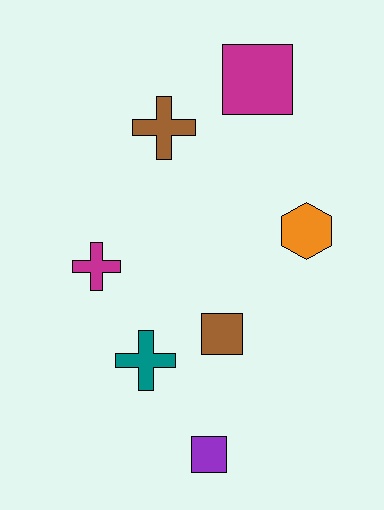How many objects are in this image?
There are 7 objects.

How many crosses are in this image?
There are 3 crosses.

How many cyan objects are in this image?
There are no cyan objects.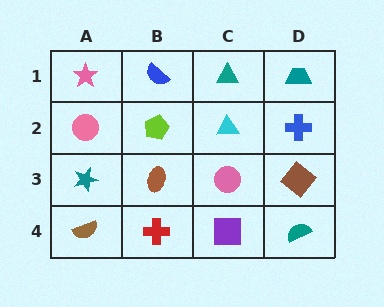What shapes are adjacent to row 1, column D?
A blue cross (row 2, column D), a teal triangle (row 1, column C).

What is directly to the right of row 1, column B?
A teal triangle.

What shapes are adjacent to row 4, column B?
A brown ellipse (row 3, column B), a brown semicircle (row 4, column A), a purple square (row 4, column C).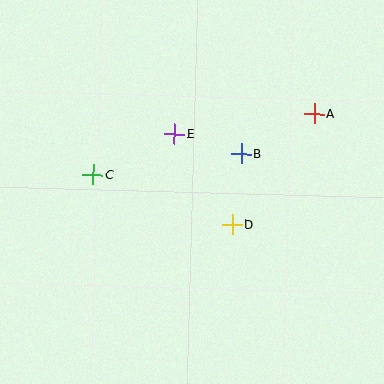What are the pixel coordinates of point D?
Point D is at (232, 224).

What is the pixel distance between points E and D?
The distance between E and D is 108 pixels.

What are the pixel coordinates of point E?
Point E is at (174, 134).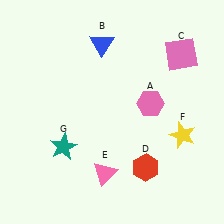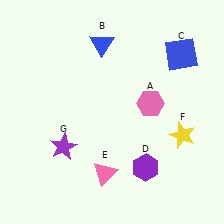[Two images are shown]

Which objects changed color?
C changed from pink to blue. D changed from red to purple. G changed from teal to purple.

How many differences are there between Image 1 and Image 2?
There are 3 differences between the two images.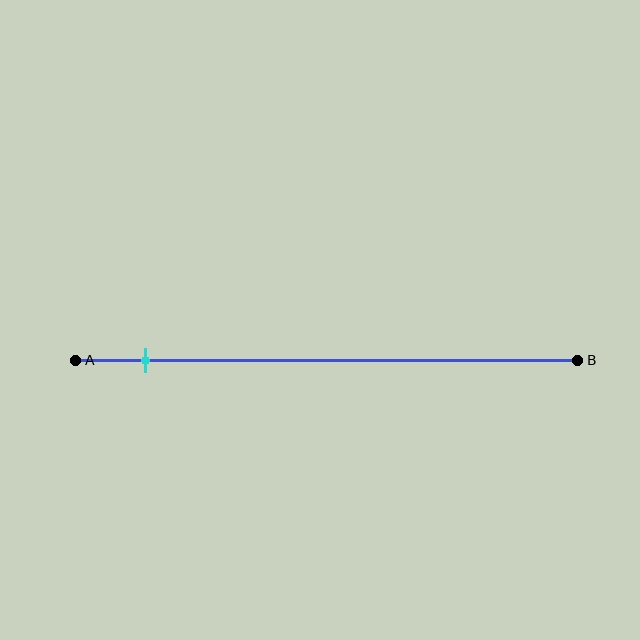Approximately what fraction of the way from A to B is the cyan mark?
The cyan mark is approximately 15% of the way from A to B.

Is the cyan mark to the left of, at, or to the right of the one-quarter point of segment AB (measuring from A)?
The cyan mark is to the left of the one-quarter point of segment AB.